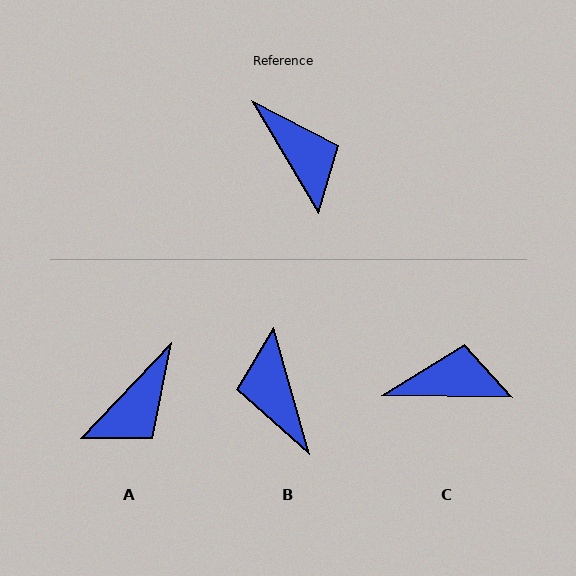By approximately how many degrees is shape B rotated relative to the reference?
Approximately 165 degrees counter-clockwise.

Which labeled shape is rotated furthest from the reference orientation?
B, about 165 degrees away.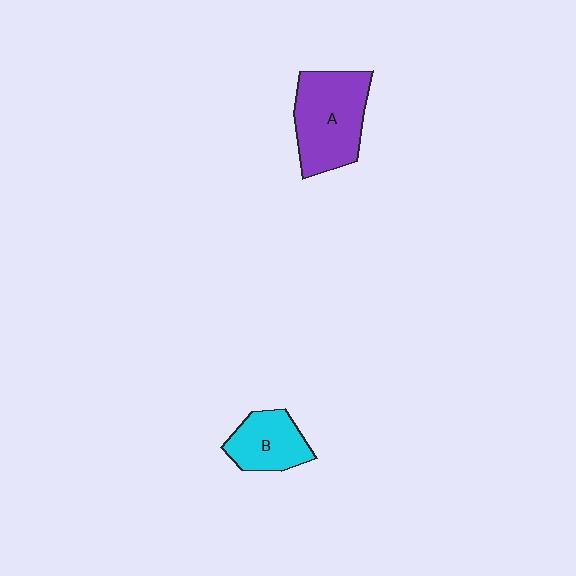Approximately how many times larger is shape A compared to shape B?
Approximately 1.6 times.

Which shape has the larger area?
Shape A (purple).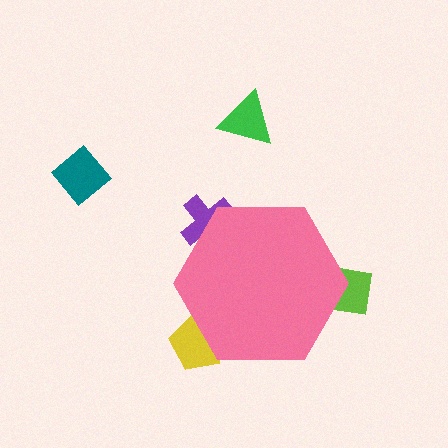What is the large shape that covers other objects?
A pink hexagon.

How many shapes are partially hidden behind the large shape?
3 shapes are partially hidden.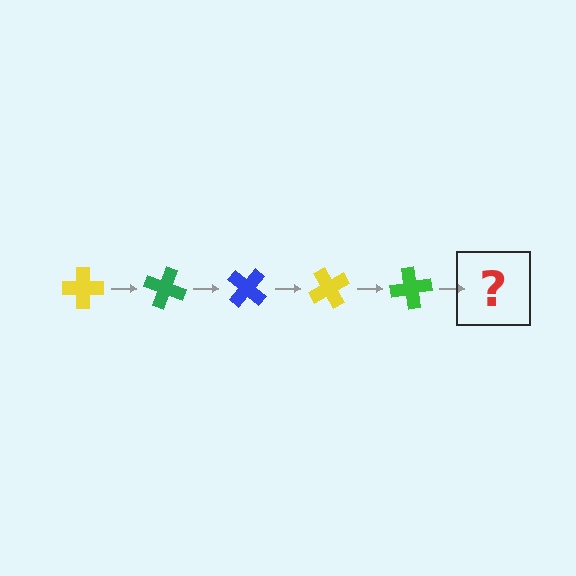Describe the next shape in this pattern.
It should be a blue cross, rotated 100 degrees from the start.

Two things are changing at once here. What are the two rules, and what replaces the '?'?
The two rules are that it rotates 20 degrees each step and the color cycles through yellow, green, and blue. The '?' should be a blue cross, rotated 100 degrees from the start.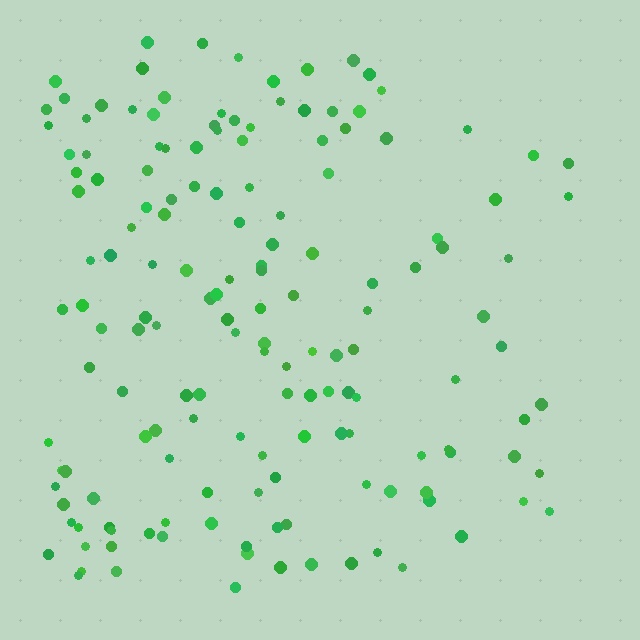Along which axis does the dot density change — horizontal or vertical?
Horizontal.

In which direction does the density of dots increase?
From right to left, with the left side densest.